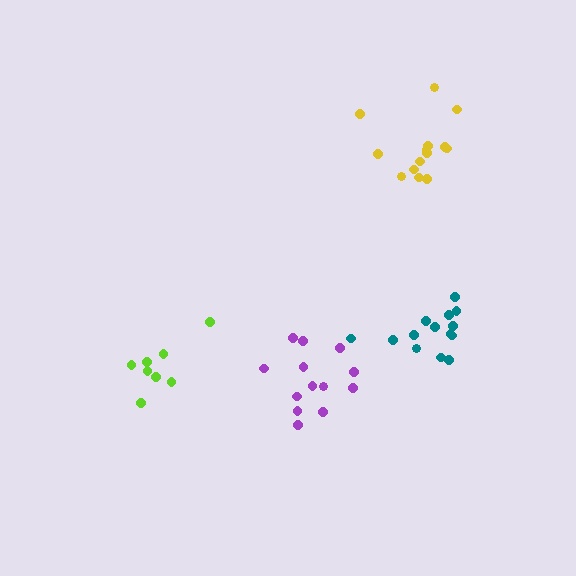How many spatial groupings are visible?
There are 4 spatial groupings.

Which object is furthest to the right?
The teal cluster is rightmost.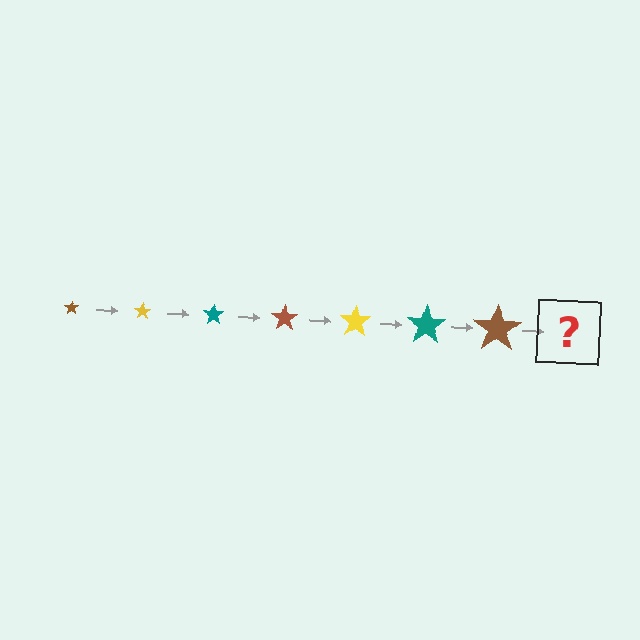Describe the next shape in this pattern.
It should be a yellow star, larger than the previous one.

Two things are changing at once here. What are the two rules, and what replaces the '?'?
The two rules are that the star grows larger each step and the color cycles through brown, yellow, and teal. The '?' should be a yellow star, larger than the previous one.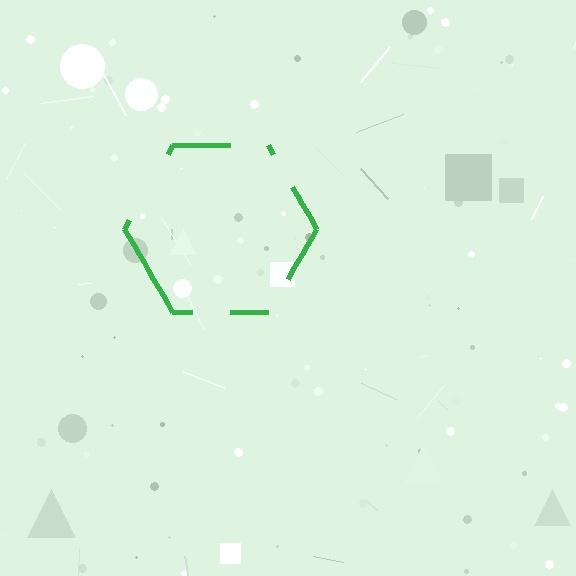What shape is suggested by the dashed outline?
The dashed outline suggests a hexagon.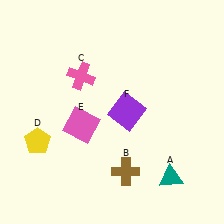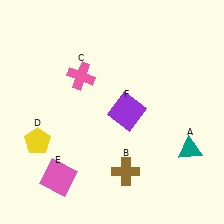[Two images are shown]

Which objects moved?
The objects that moved are: the teal triangle (A), the pink square (E).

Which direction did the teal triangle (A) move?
The teal triangle (A) moved up.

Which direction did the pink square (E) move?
The pink square (E) moved down.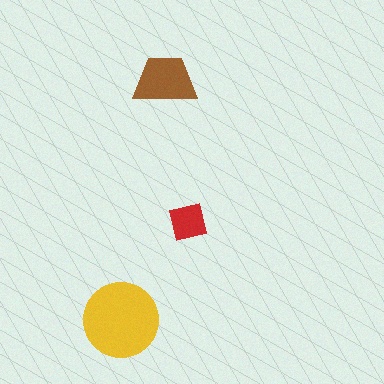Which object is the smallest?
The red square.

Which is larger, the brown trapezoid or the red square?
The brown trapezoid.